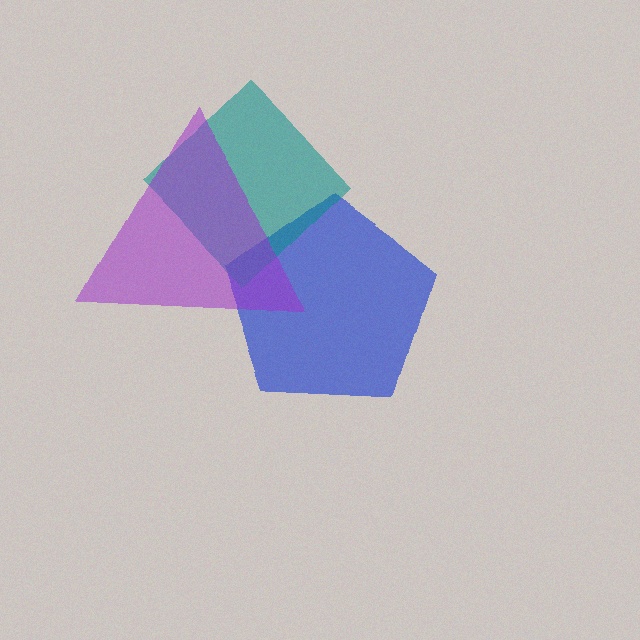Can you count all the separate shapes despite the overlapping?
Yes, there are 3 separate shapes.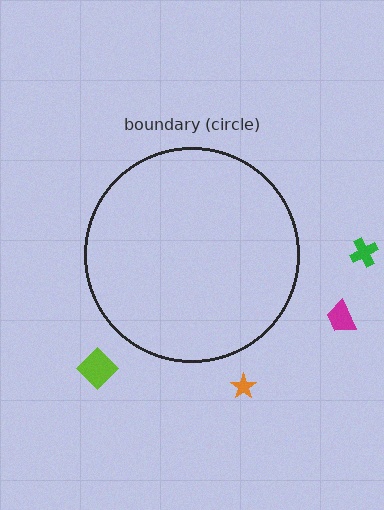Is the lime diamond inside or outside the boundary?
Outside.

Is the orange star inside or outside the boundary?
Outside.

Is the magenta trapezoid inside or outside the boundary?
Outside.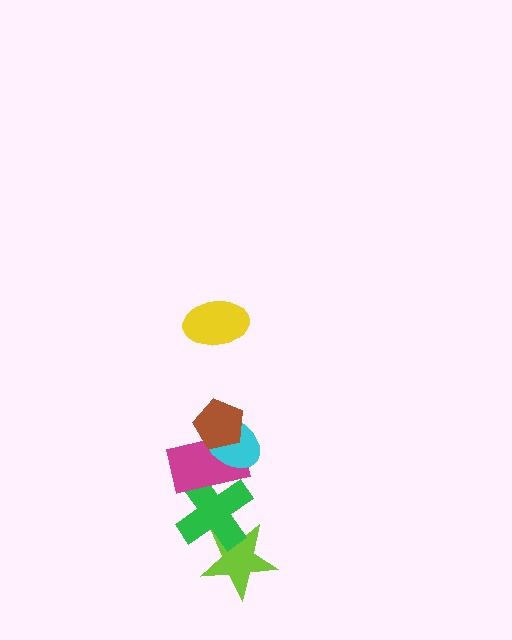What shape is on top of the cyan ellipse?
The brown pentagon is on top of the cyan ellipse.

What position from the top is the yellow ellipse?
The yellow ellipse is 1st from the top.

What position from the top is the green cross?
The green cross is 5th from the top.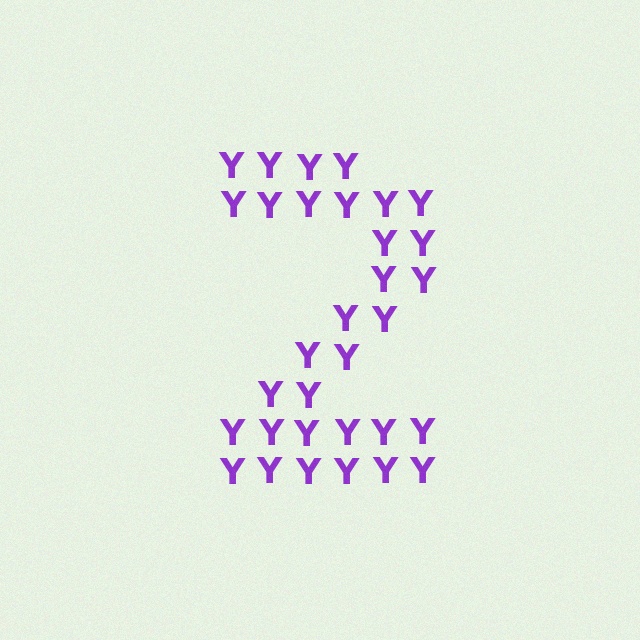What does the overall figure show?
The overall figure shows the digit 2.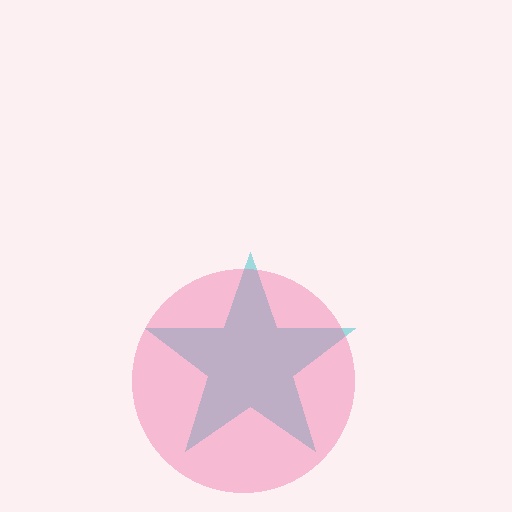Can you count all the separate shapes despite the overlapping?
Yes, there are 2 separate shapes.